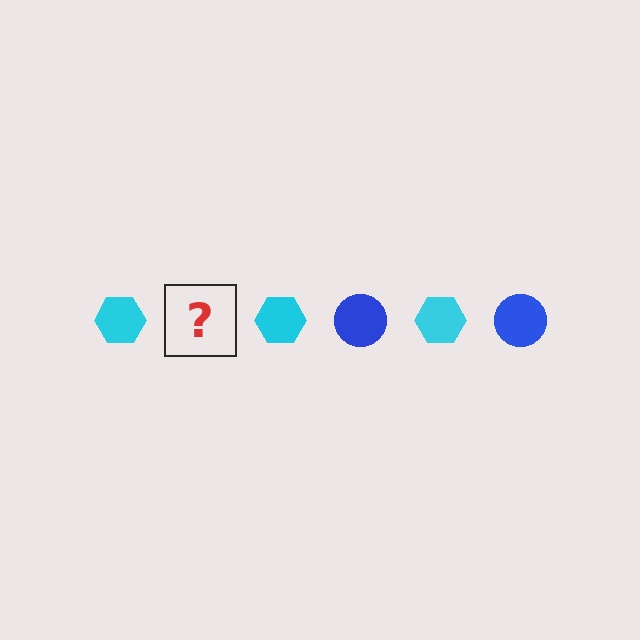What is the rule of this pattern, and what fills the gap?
The rule is that the pattern alternates between cyan hexagon and blue circle. The gap should be filled with a blue circle.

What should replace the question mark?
The question mark should be replaced with a blue circle.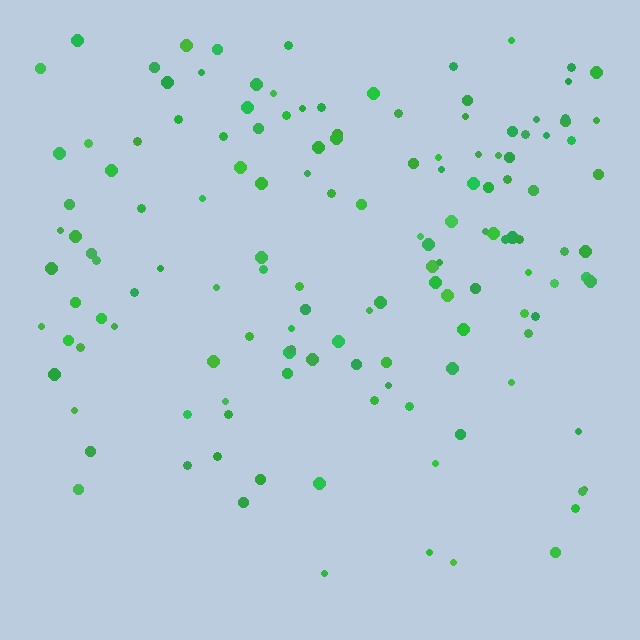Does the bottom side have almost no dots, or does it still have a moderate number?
Still a moderate number, just noticeably fewer than the top.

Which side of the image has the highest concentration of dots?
The top.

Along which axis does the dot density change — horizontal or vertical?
Vertical.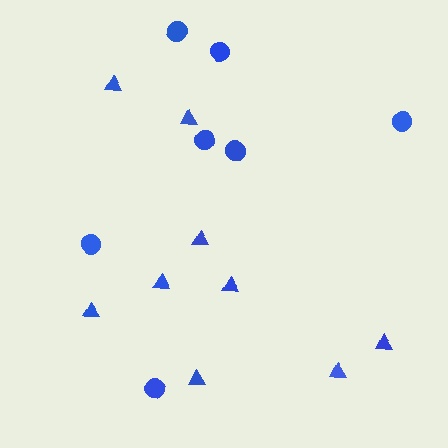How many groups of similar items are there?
There are 2 groups: one group of circles (7) and one group of triangles (9).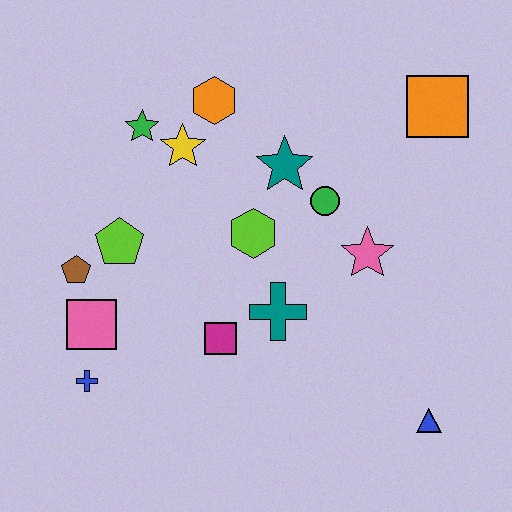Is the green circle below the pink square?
No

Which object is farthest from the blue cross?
The orange square is farthest from the blue cross.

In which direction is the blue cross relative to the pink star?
The blue cross is to the left of the pink star.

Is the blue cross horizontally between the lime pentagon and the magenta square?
No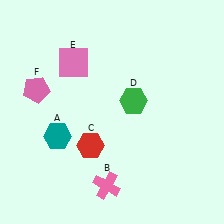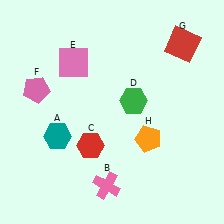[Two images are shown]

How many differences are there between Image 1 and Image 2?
There are 2 differences between the two images.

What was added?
A red square (G), an orange pentagon (H) were added in Image 2.